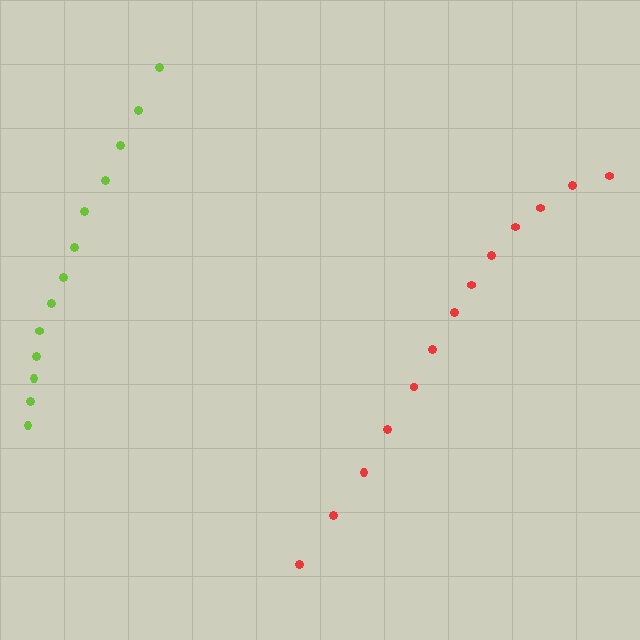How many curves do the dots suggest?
There are 2 distinct paths.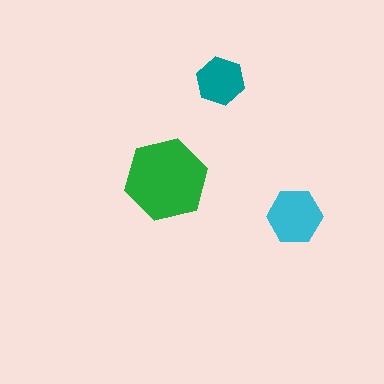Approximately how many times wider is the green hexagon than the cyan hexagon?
About 1.5 times wider.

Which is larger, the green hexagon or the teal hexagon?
The green one.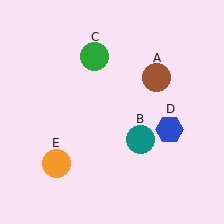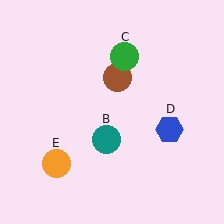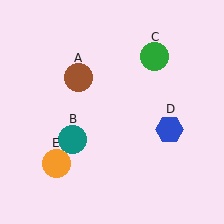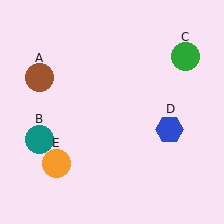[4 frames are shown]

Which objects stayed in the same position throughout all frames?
Blue hexagon (object D) and orange circle (object E) remained stationary.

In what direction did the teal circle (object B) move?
The teal circle (object B) moved left.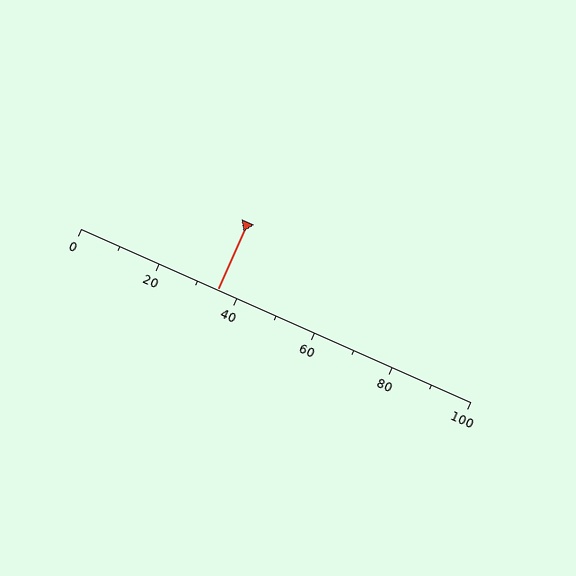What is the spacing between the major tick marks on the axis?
The major ticks are spaced 20 apart.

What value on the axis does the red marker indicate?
The marker indicates approximately 35.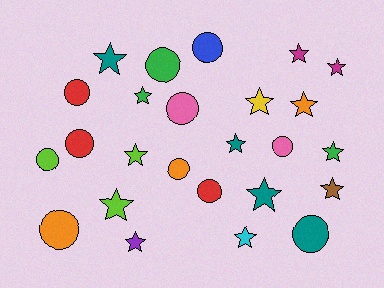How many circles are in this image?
There are 11 circles.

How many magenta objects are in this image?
There are 2 magenta objects.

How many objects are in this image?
There are 25 objects.